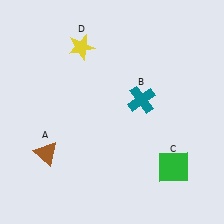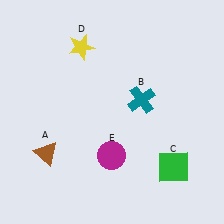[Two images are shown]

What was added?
A magenta circle (E) was added in Image 2.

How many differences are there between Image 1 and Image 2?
There is 1 difference between the two images.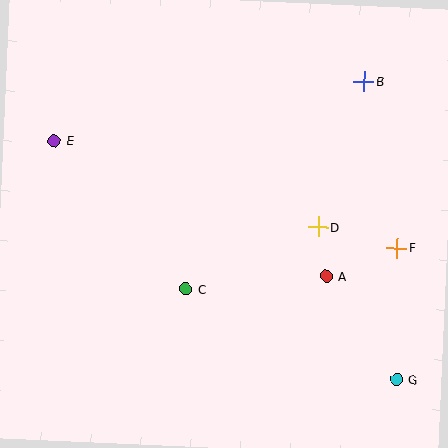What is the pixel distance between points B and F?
The distance between B and F is 170 pixels.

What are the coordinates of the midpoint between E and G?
The midpoint between E and G is at (226, 260).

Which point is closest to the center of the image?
Point C at (186, 289) is closest to the center.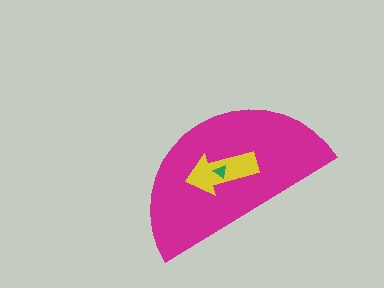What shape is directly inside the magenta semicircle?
The yellow arrow.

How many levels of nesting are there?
3.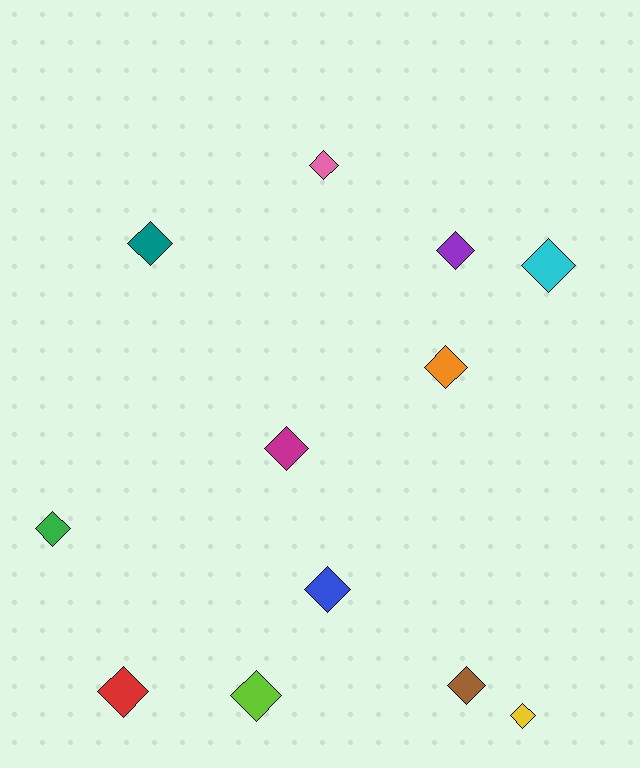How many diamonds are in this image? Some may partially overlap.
There are 12 diamonds.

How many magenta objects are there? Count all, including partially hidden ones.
There is 1 magenta object.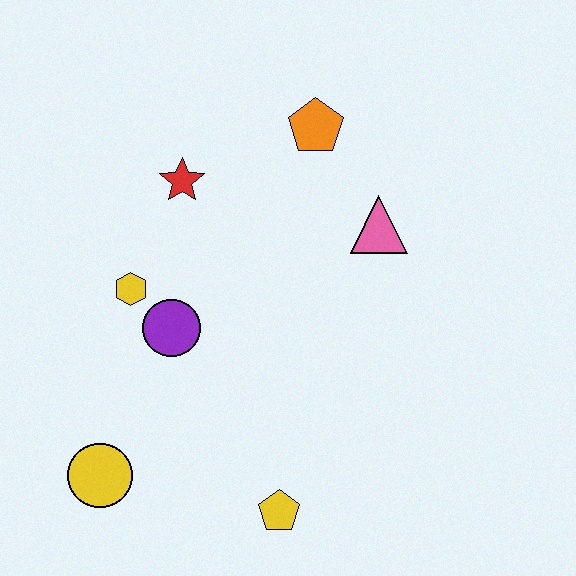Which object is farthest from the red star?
The yellow pentagon is farthest from the red star.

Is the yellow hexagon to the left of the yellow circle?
No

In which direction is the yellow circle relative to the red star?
The yellow circle is below the red star.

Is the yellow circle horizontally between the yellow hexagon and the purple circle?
No